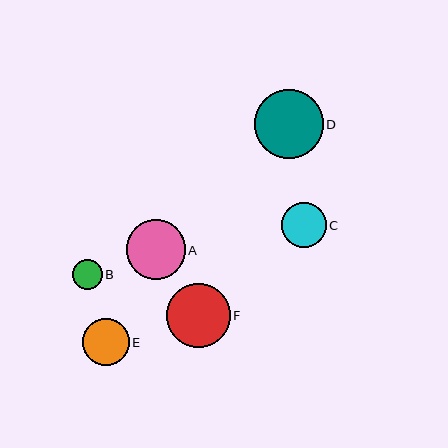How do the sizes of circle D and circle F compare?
Circle D and circle F are approximately the same size.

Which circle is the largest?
Circle D is the largest with a size of approximately 69 pixels.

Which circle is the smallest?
Circle B is the smallest with a size of approximately 30 pixels.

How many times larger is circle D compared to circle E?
Circle D is approximately 1.5 times the size of circle E.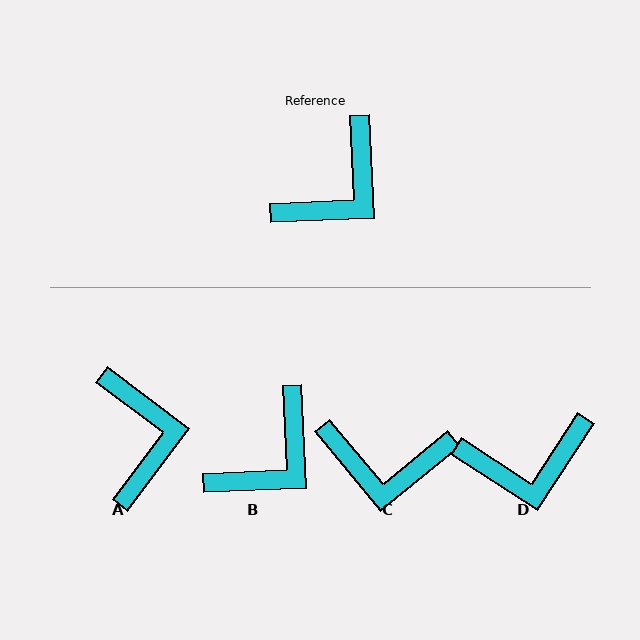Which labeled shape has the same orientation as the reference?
B.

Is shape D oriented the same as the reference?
No, it is off by about 36 degrees.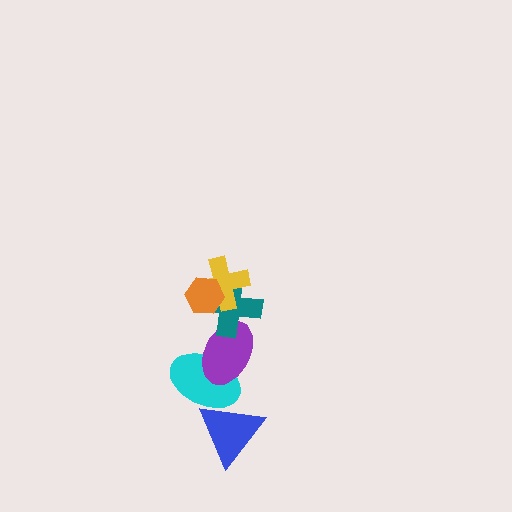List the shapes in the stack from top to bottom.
From top to bottom: the orange hexagon, the yellow cross, the teal cross, the purple ellipse, the cyan ellipse, the blue triangle.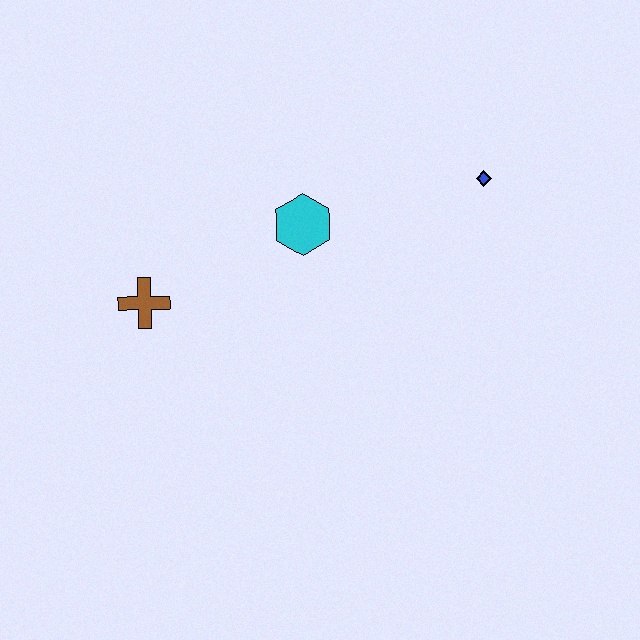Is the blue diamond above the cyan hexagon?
Yes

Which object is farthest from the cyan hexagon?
The blue diamond is farthest from the cyan hexagon.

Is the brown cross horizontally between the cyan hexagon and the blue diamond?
No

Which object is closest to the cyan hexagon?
The brown cross is closest to the cyan hexagon.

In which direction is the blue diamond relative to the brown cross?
The blue diamond is to the right of the brown cross.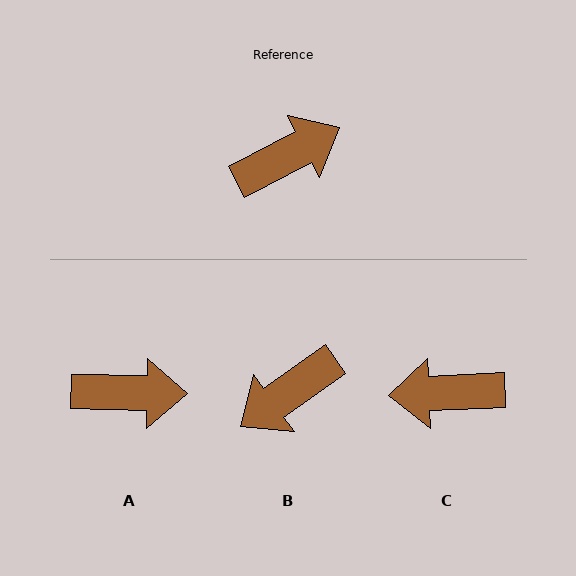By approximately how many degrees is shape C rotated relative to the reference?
Approximately 155 degrees counter-clockwise.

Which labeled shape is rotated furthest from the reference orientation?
B, about 172 degrees away.